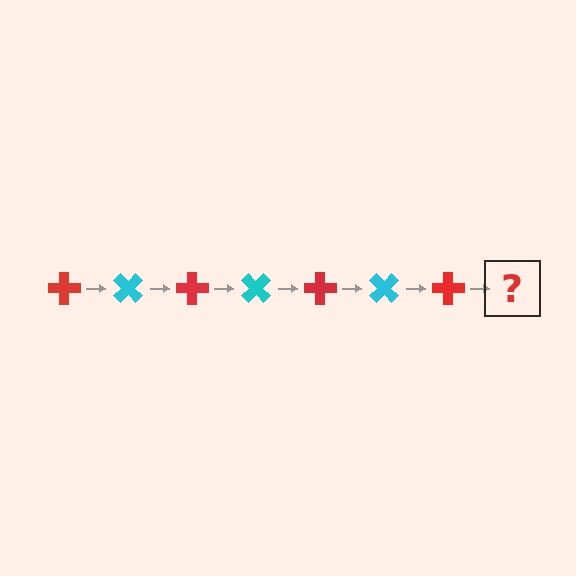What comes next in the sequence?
The next element should be a cyan cross, rotated 315 degrees from the start.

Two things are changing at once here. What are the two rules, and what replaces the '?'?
The two rules are that it rotates 45 degrees each step and the color cycles through red and cyan. The '?' should be a cyan cross, rotated 315 degrees from the start.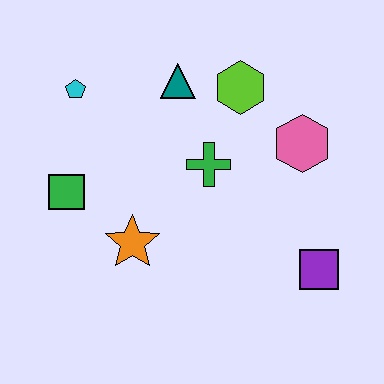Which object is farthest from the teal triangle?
The purple square is farthest from the teal triangle.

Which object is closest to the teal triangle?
The lime hexagon is closest to the teal triangle.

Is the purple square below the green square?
Yes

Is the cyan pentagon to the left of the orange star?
Yes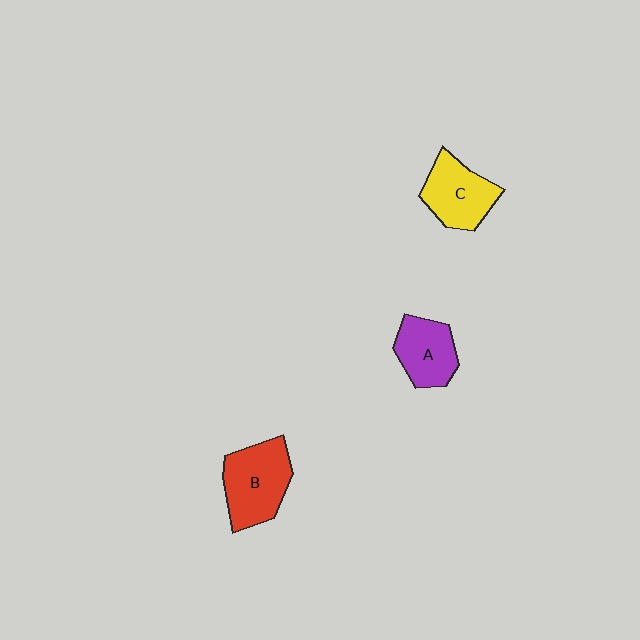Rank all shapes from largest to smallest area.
From largest to smallest: B (red), C (yellow), A (purple).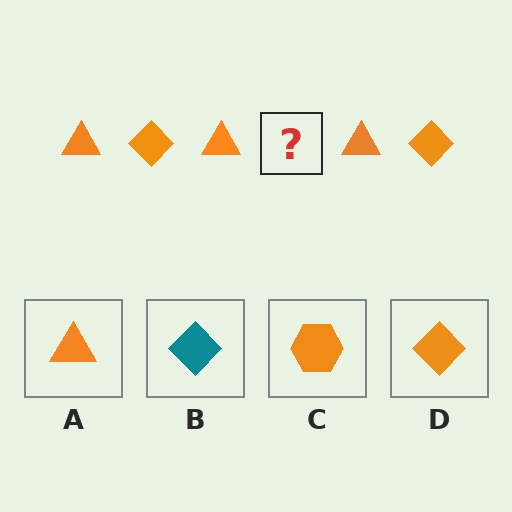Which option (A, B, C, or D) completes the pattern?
D.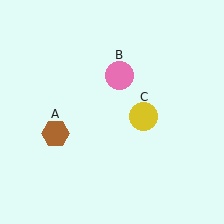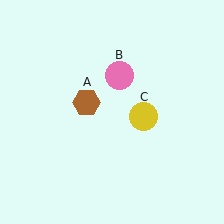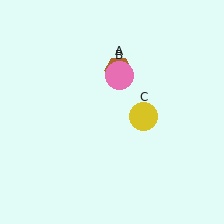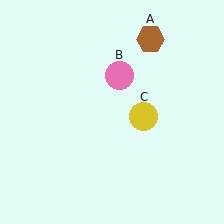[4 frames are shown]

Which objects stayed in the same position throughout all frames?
Pink circle (object B) and yellow circle (object C) remained stationary.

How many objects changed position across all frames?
1 object changed position: brown hexagon (object A).